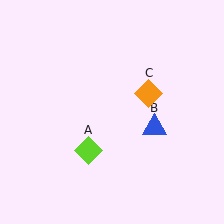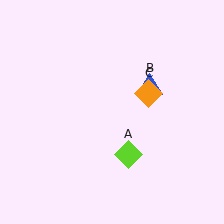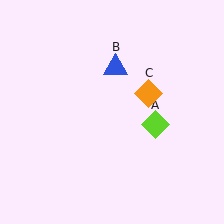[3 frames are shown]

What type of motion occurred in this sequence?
The lime diamond (object A), blue triangle (object B) rotated counterclockwise around the center of the scene.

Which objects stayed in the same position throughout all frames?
Orange diamond (object C) remained stationary.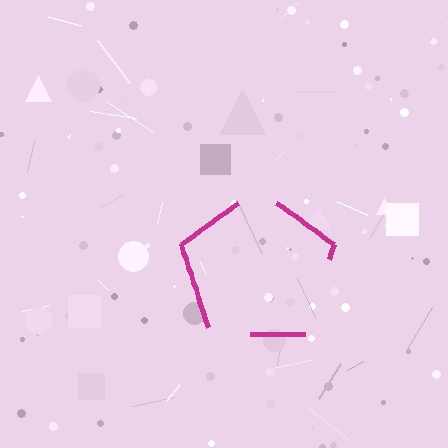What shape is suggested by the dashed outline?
The dashed outline suggests a pentagon.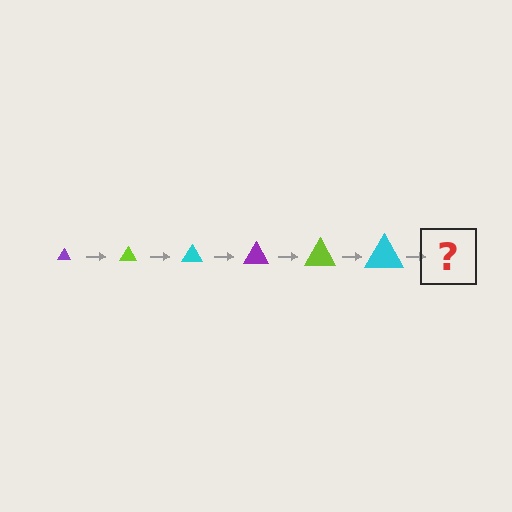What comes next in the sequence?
The next element should be a purple triangle, larger than the previous one.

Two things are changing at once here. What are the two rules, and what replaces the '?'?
The two rules are that the triangle grows larger each step and the color cycles through purple, lime, and cyan. The '?' should be a purple triangle, larger than the previous one.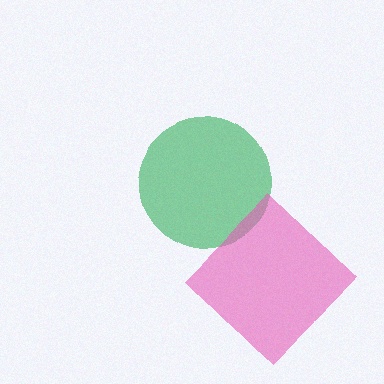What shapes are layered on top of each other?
The layered shapes are: a green circle, a pink diamond.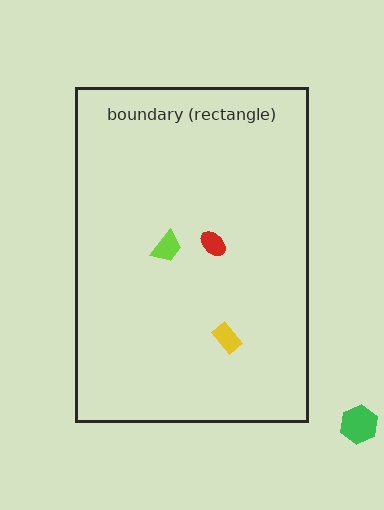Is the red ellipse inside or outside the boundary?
Inside.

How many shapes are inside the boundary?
3 inside, 1 outside.